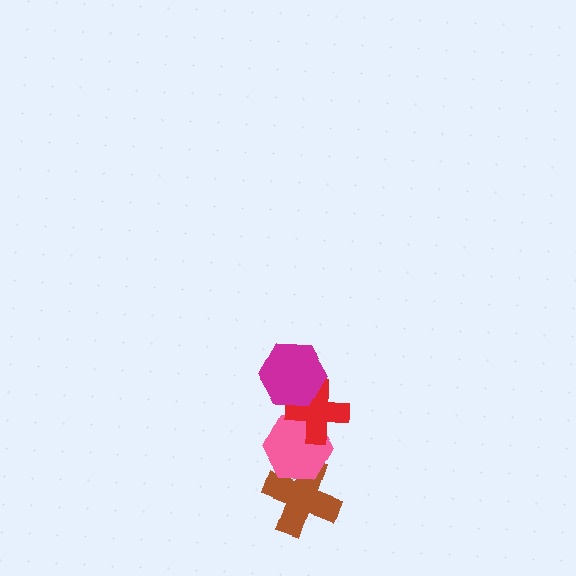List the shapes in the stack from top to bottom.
From top to bottom: the magenta hexagon, the red cross, the pink hexagon, the brown cross.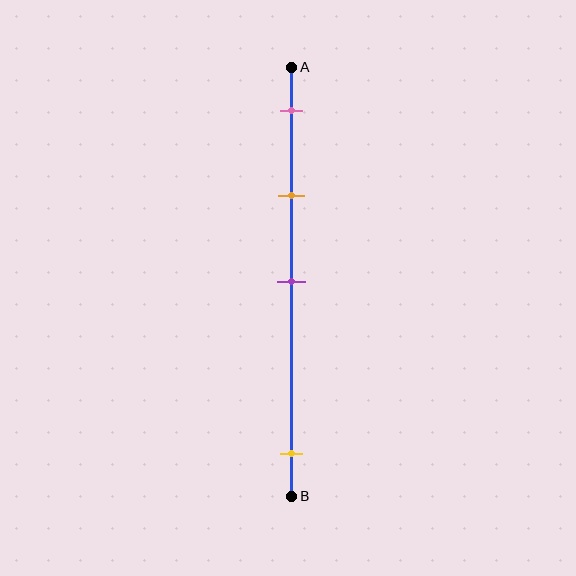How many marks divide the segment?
There are 4 marks dividing the segment.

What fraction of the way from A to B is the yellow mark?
The yellow mark is approximately 90% (0.9) of the way from A to B.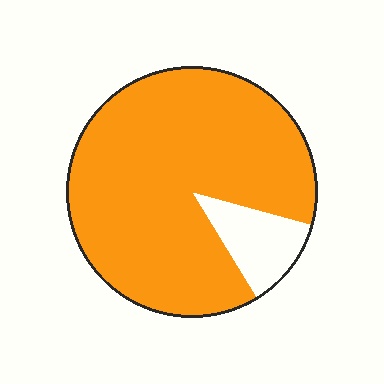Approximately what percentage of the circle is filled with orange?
Approximately 90%.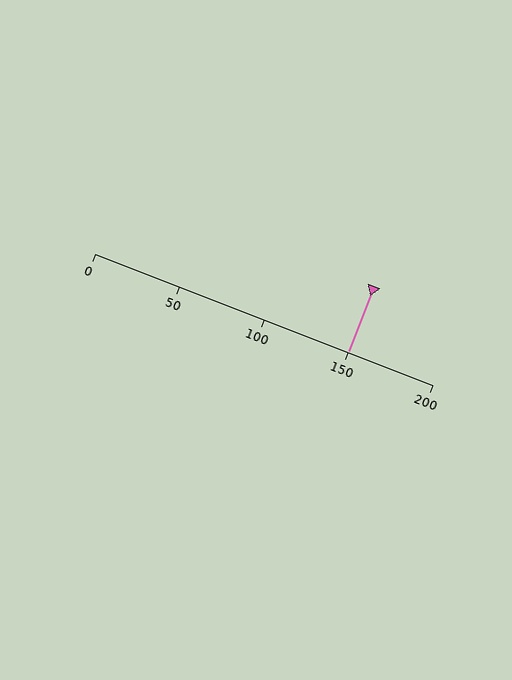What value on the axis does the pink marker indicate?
The marker indicates approximately 150.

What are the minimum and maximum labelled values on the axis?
The axis runs from 0 to 200.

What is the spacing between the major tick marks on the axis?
The major ticks are spaced 50 apart.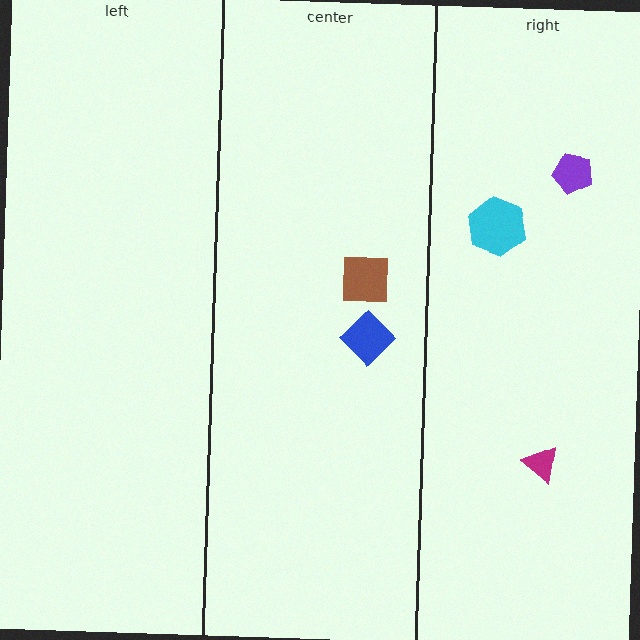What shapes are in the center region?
The blue diamond, the brown square.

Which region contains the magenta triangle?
The right region.